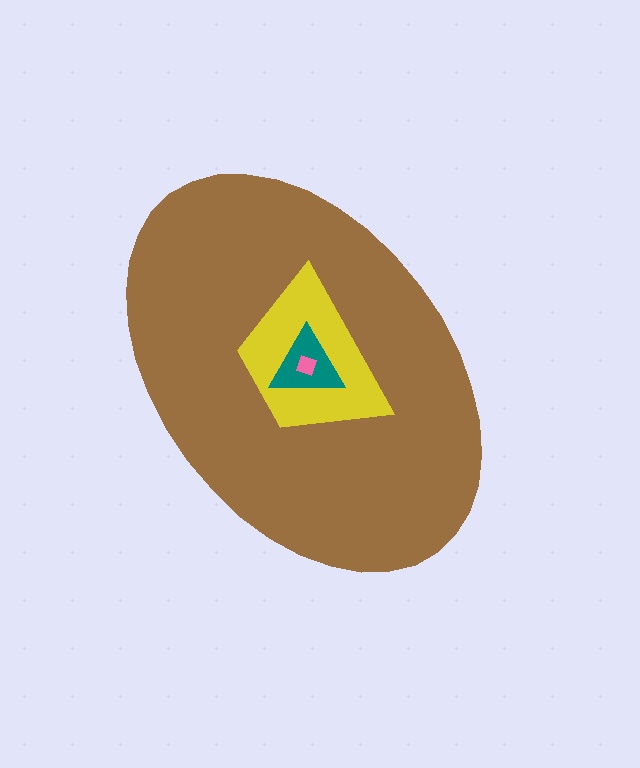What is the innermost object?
The pink diamond.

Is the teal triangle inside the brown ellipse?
Yes.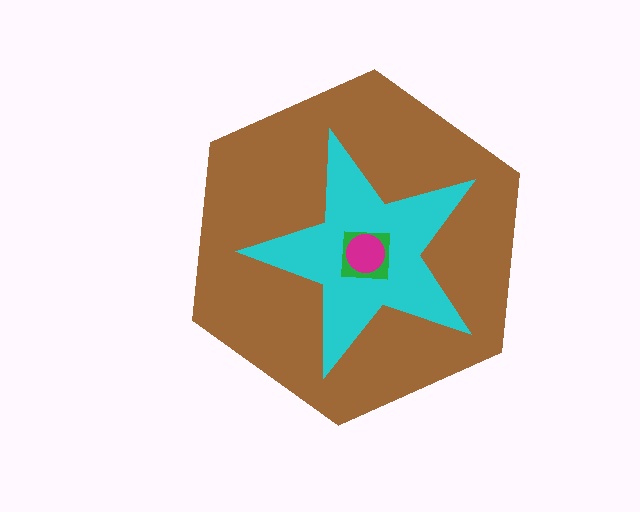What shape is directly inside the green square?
The magenta circle.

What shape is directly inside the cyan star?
The green square.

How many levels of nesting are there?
4.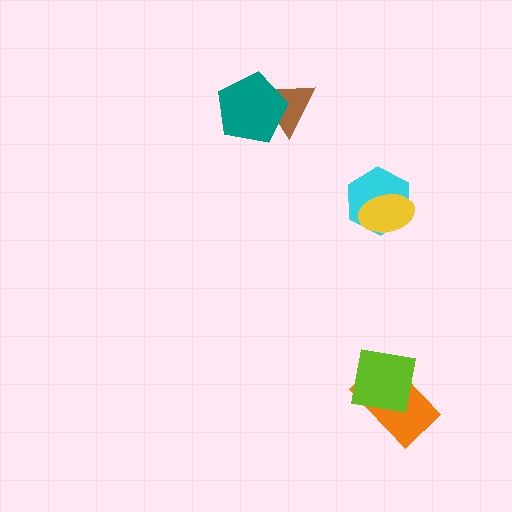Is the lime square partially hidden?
No, no other shape covers it.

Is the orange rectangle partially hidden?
Yes, it is partially covered by another shape.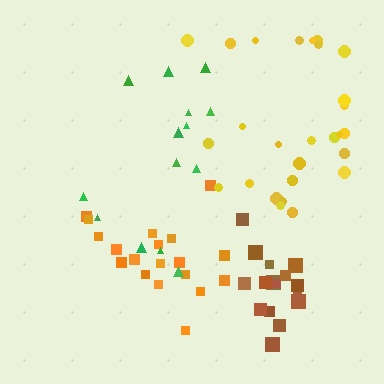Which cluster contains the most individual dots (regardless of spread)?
Yellow (28).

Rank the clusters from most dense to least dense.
brown, orange, yellow, green.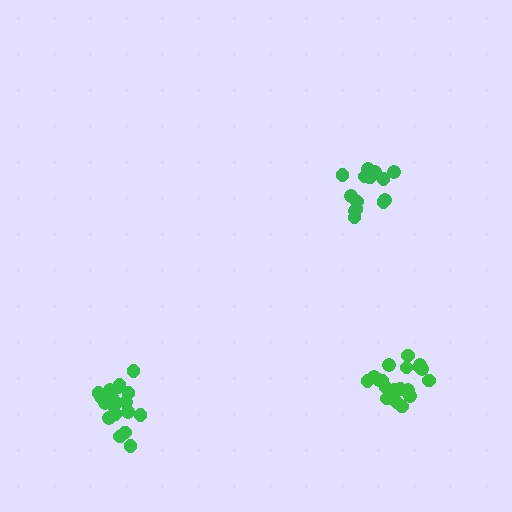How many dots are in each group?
Group 1: 19 dots, Group 2: 14 dots, Group 3: 19 dots (52 total).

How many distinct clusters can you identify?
There are 3 distinct clusters.